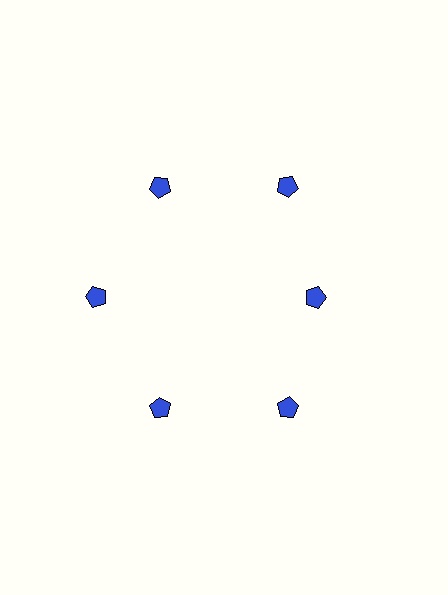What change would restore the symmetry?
The symmetry would be restored by moving it outward, back onto the ring so that all 6 pentagons sit at equal angles and equal distance from the center.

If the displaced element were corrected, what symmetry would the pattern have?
It would have 6-fold rotational symmetry — the pattern would map onto itself every 60 degrees.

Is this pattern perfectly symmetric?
No. The 6 blue pentagons are arranged in a ring, but one element near the 3 o'clock position is pulled inward toward the center, breaking the 6-fold rotational symmetry.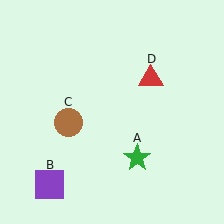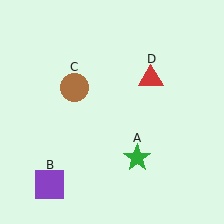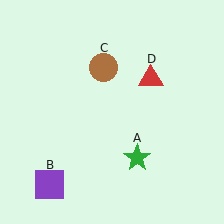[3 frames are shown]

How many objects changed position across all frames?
1 object changed position: brown circle (object C).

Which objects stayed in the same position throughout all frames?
Green star (object A) and purple square (object B) and red triangle (object D) remained stationary.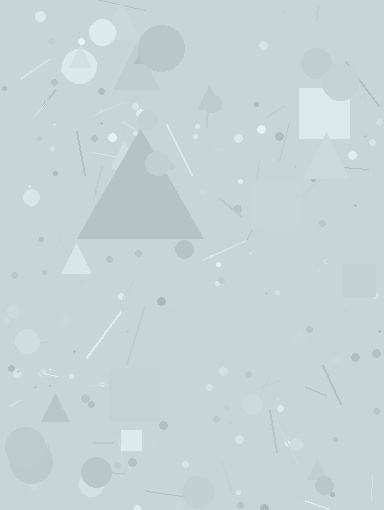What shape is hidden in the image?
A triangle is hidden in the image.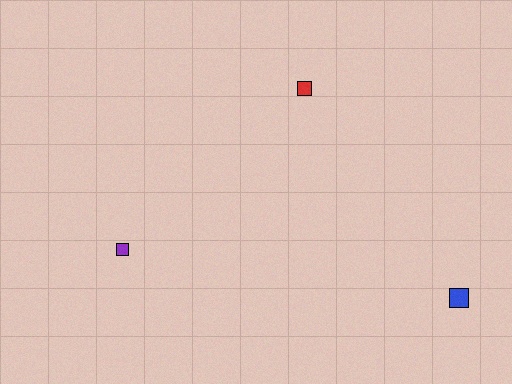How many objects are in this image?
There are 3 objects.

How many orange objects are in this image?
There are no orange objects.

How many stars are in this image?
There are no stars.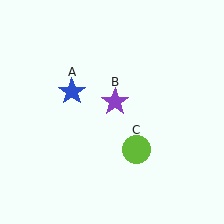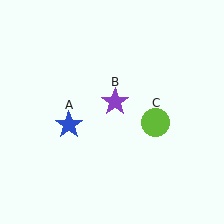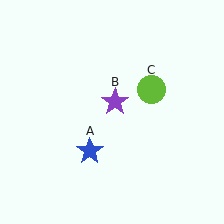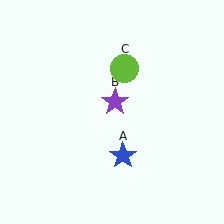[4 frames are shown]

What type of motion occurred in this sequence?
The blue star (object A), lime circle (object C) rotated counterclockwise around the center of the scene.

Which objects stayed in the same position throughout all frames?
Purple star (object B) remained stationary.